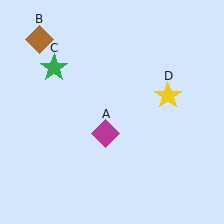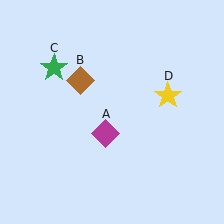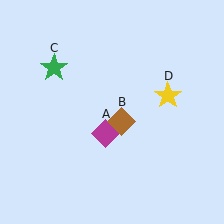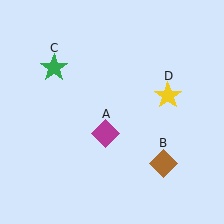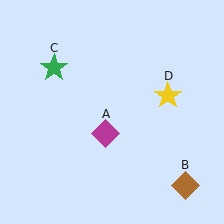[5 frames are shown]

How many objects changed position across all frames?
1 object changed position: brown diamond (object B).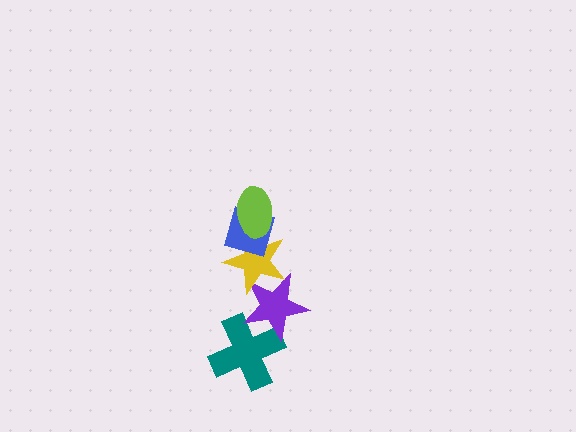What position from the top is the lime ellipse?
The lime ellipse is 1st from the top.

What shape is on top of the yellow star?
The blue diamond is on top of the yellow star.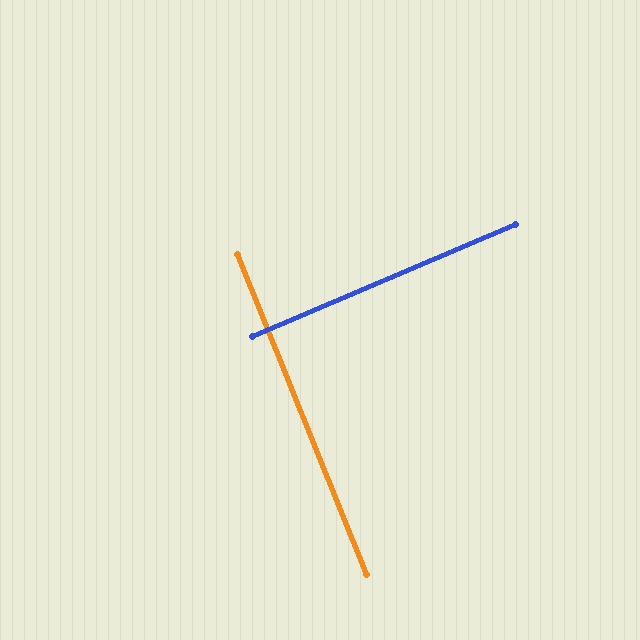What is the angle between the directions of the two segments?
Approximately 89 degrees.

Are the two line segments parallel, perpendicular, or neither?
Perpendicular — they meet at approximately 89°.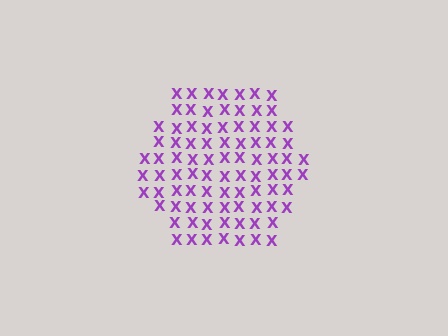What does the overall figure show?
The overall figure shows a hexagon.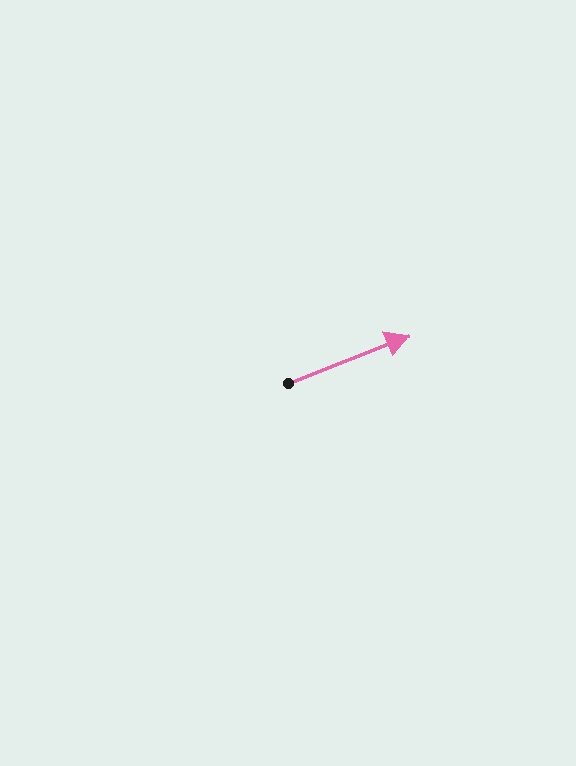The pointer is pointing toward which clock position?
Roughly 2 o'clock.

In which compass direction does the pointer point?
East.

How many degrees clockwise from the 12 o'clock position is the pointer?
Approximately 69 degrees.